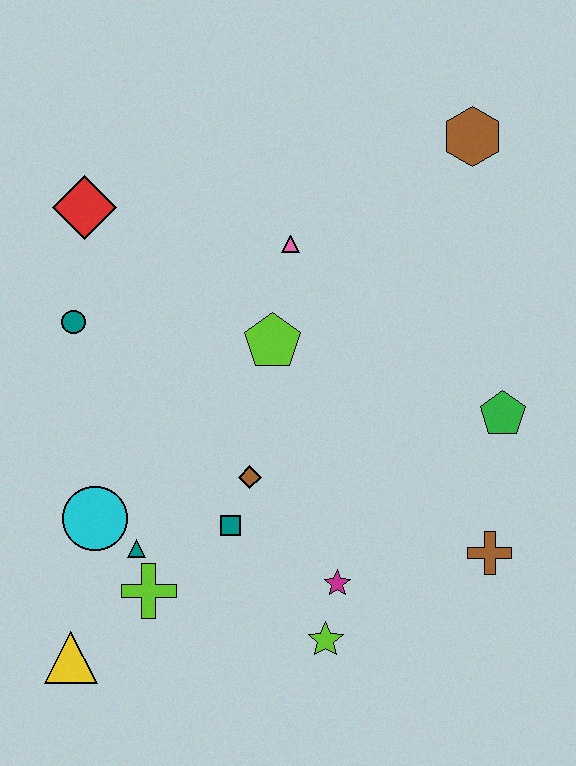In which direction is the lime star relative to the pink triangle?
The lime star is below the pink triangle.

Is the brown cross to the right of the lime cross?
Yes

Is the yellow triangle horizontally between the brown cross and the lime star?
No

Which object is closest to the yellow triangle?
The lime cross is closest to the yellow triangle.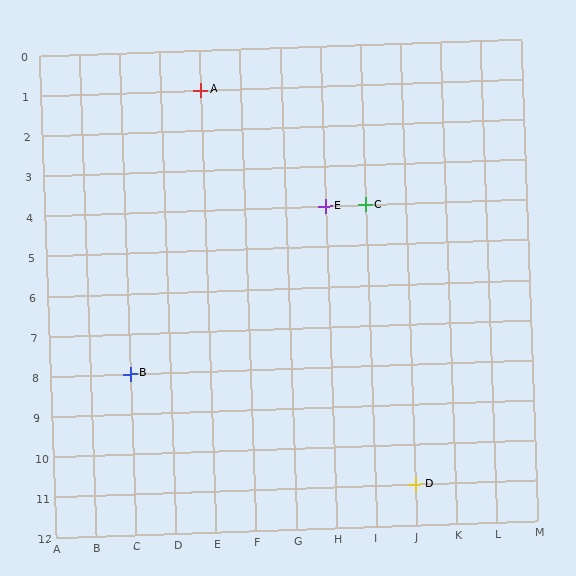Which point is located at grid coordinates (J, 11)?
Point D is at (J, 11).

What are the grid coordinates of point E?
Point E is at grid coordinates (H, 4).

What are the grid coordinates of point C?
Point C is at grid coordinates (I, 4).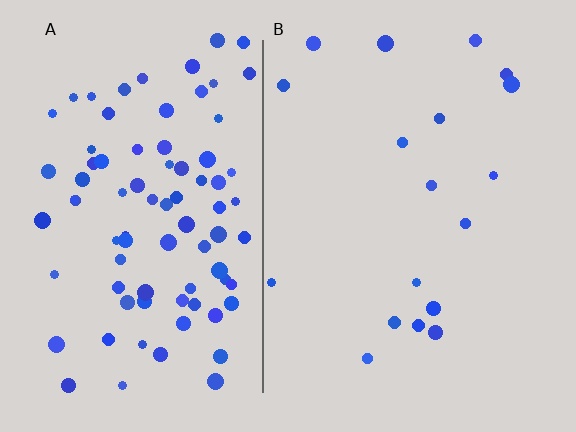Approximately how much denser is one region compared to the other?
Approximately 4.8× — region A over region B.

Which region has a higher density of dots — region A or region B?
A (the left).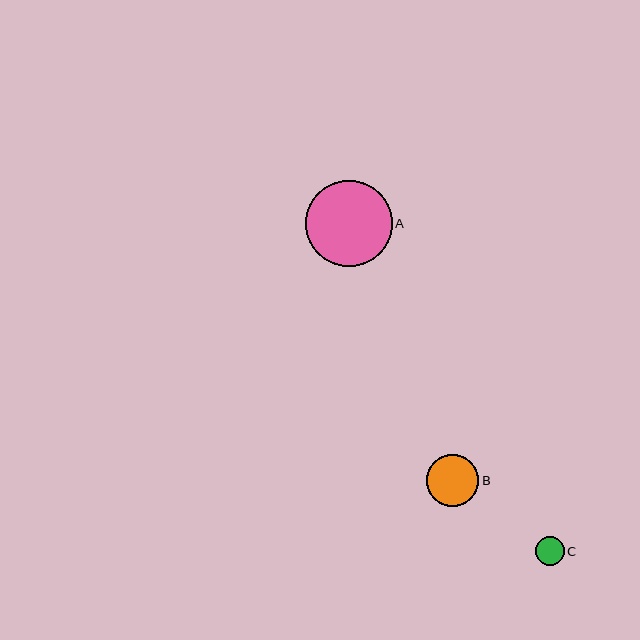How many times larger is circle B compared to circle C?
Circle B is approximately 1.8 times the size of circle C.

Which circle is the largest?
Circle A is the largest with a size of approximately 87 pixels.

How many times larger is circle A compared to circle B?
Circle A is approximately 1.7 times the size of circle B.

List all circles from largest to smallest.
From largest to smallest: A, B, C.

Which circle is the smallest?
Circle C is the smallest with a size of approximately 29 pixels.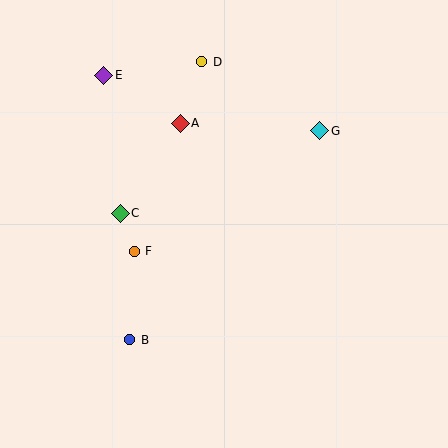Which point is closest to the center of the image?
Point F at (134, 251) is closest to the center.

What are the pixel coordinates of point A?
Point A is at (180, 123).